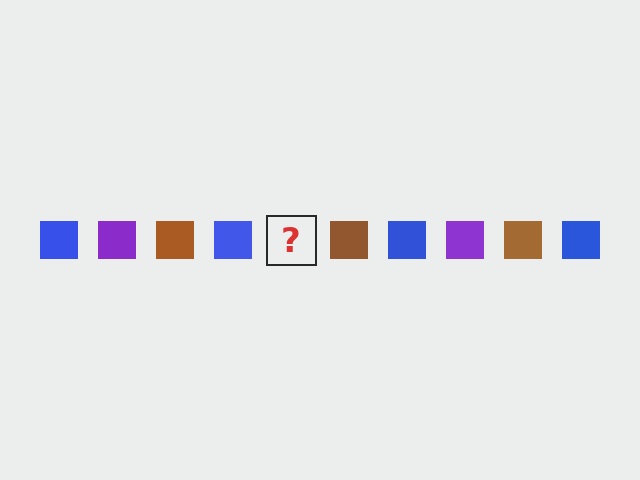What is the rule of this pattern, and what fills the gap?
The rule is that the pattern cycles through blue, purple, brown squares. The gap should be filled with a purple square.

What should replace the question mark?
The question mark should be replaced with a purple square.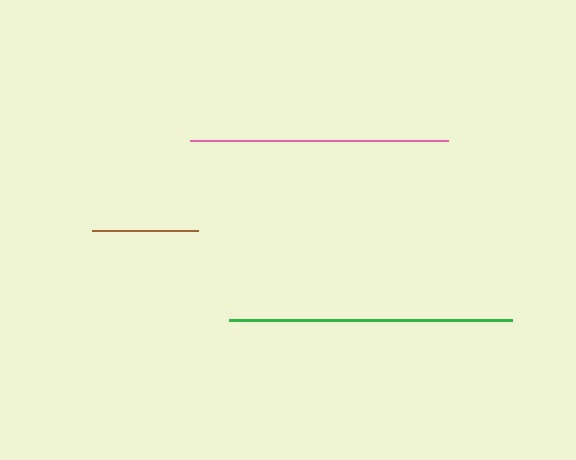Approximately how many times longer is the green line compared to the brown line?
The green line is approximately 2.7 times the length of the brown line.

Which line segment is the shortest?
The brown line is the shortest at approximately 106 pixels.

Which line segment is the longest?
The green line is the longest at approximately 282 pixels.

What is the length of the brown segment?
The brown segment is approximately 106 pixels long.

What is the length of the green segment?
The green segment is approximately 282 pixels long.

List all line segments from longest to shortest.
From longest to shortest: green, pink, brown.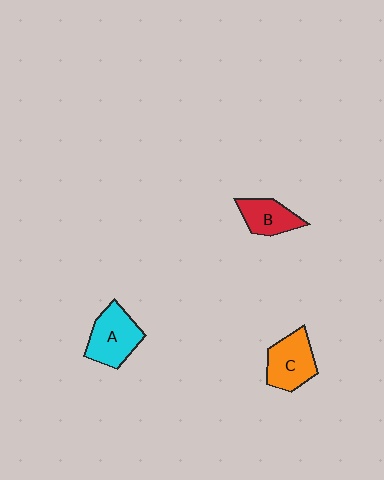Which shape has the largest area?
Shape A (cyan).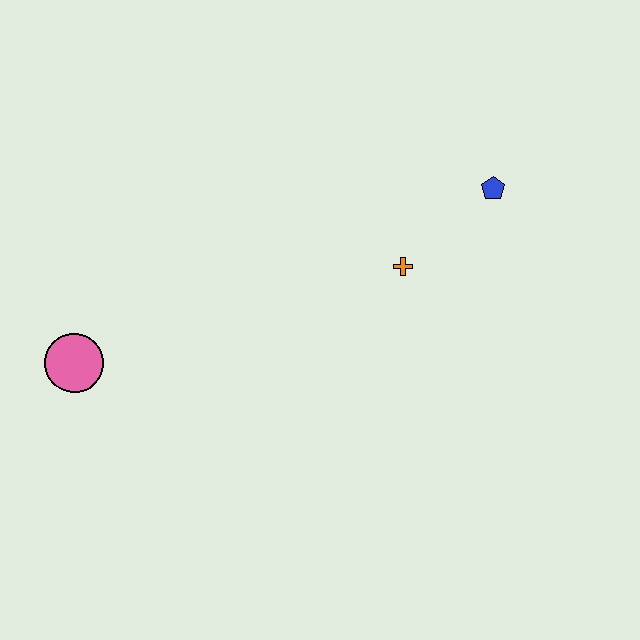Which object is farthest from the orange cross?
The pink circle is farthest from the orange cross.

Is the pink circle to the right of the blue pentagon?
No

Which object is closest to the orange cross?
The blue pentagon is closest to the orange cross.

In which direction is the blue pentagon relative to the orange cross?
The blue pentagon is to the right of the orange cross.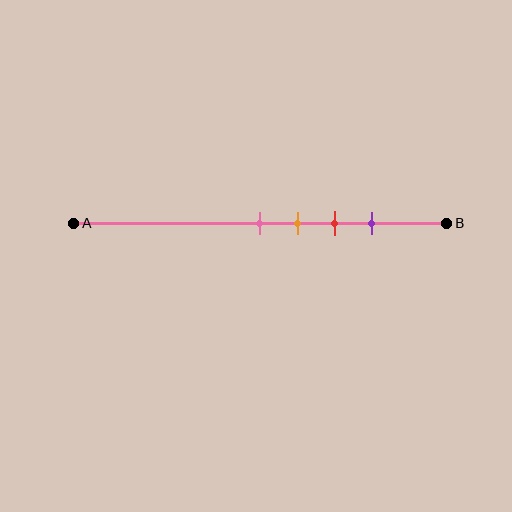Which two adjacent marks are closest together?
The pink and orange marks are the closest adjacent pair.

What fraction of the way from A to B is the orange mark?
The orange mark is approximately 60% (0.6) of the way from A to B.